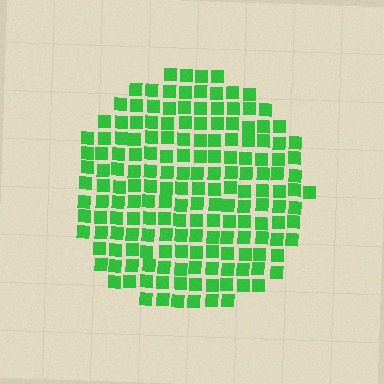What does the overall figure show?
The overall figure shows a circle.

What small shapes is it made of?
It is made of small squares.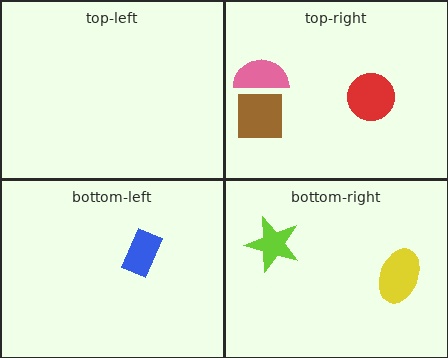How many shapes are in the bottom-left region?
1.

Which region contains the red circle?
The top-right region.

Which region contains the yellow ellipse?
The bottom-right region.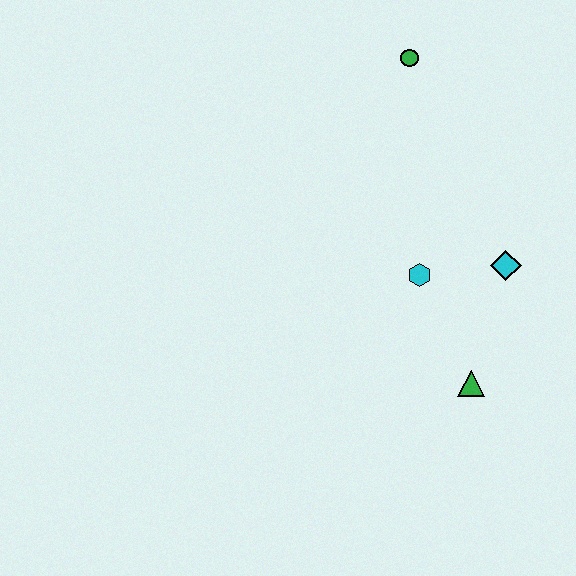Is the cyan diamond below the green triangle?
No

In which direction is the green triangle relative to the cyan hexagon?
The green triangle is below the cyan hexagon.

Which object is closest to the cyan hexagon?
The cyan diamond is closest to the cyan hexagon.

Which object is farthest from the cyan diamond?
The green circle is farthest from the cyan diamond.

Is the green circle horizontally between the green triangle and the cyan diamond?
No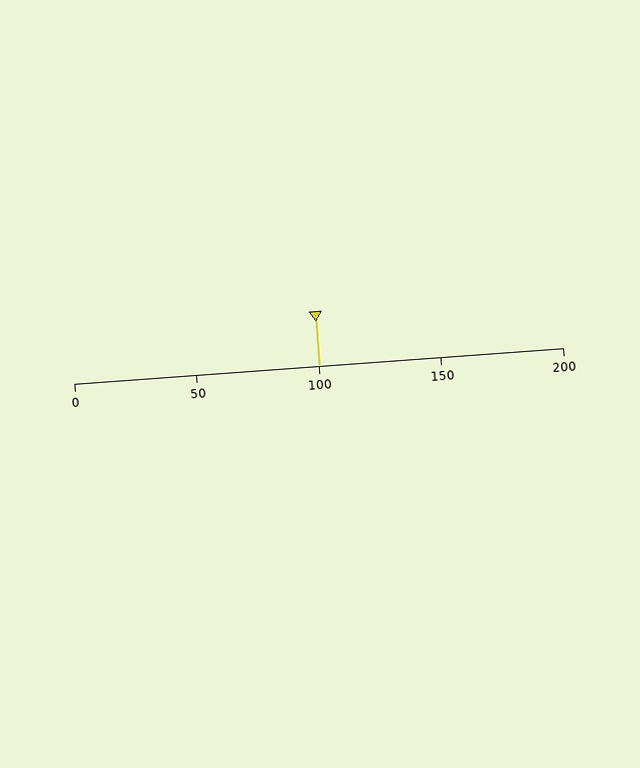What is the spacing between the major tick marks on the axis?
The major ticks are spaced 50 apart.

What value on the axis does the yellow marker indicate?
The marker indicates approximately 100.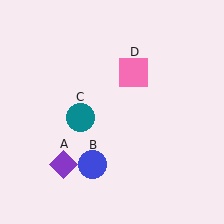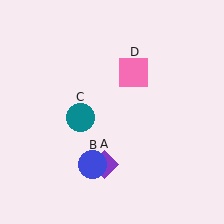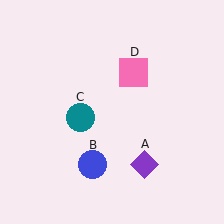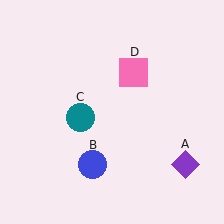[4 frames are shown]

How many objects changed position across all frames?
1 object changed position: purple diamond (object A).